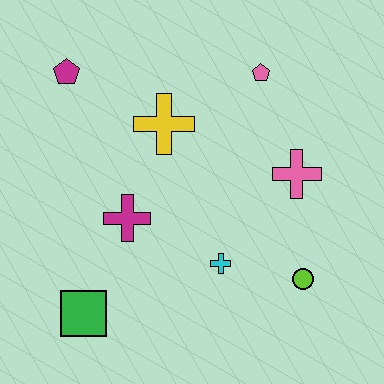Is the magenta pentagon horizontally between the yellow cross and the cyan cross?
No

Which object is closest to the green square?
The magenta cross is closest to the green square.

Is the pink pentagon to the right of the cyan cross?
Yes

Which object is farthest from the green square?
The pink pentagon is farthest from the green square.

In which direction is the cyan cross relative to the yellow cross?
The cyan cross is below the yellow cross.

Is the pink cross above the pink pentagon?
No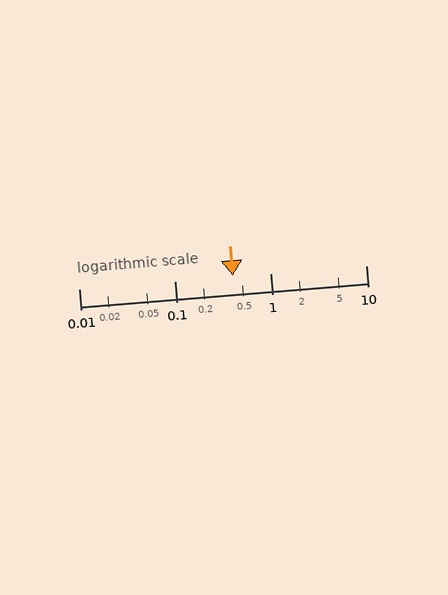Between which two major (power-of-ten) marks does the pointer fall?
The pointer is between 0.1 and 1.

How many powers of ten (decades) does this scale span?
The scale spans 3 decades, from 0.01 to 10.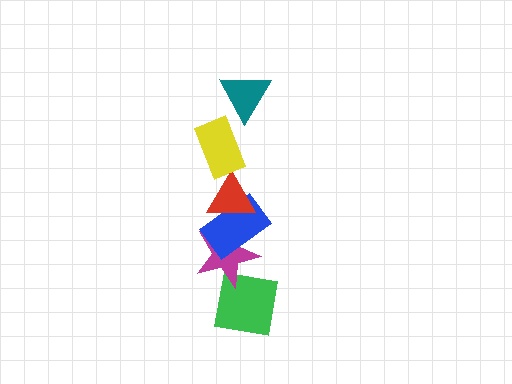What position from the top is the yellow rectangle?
The yellow rectangle is 2nd from the top.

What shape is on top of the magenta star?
The blue rectangle is on top of the magenta star.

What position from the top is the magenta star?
The magenta star is 5th from the top.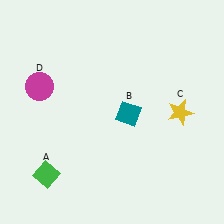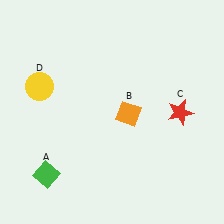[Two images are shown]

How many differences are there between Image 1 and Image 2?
There are 3 differences between the two images.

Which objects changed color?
B changed from teal to orange. C changed from yellow to red. D changed from magenta to yellow.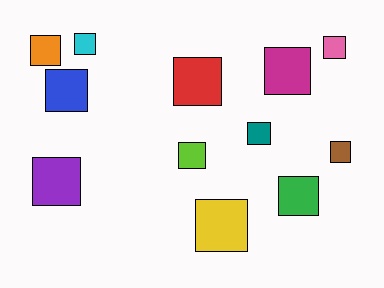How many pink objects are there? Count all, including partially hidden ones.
There is 1 pink object.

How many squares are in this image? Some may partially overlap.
There are 12 squares.